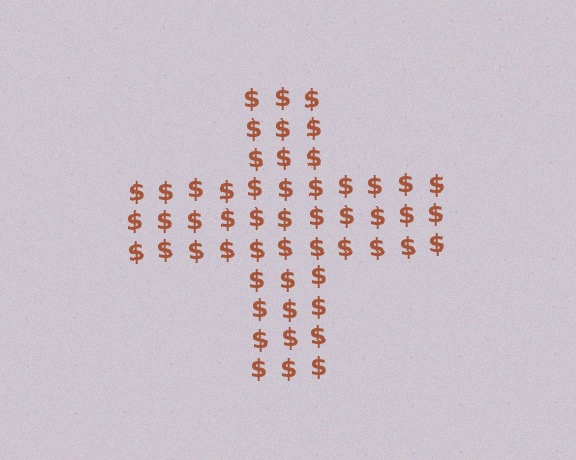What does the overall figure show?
The overall figure shows a cross.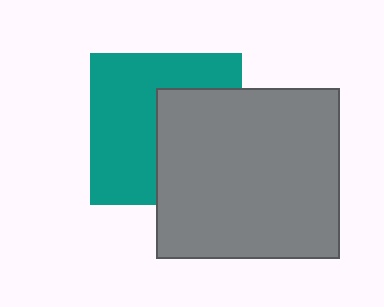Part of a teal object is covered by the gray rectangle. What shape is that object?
It is a square.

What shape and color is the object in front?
The object in front is a gray rectangle.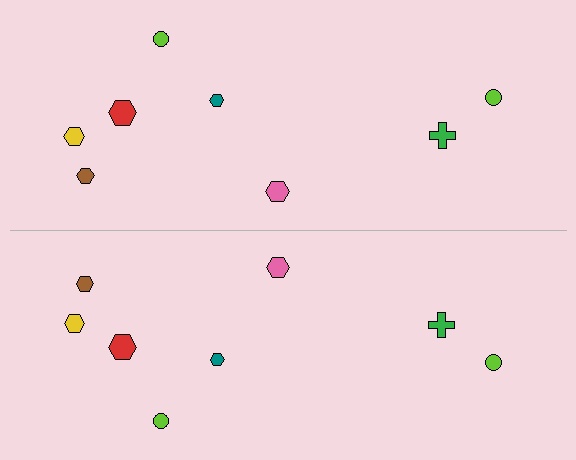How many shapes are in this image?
There are 16 shapes in this image.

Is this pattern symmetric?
Yes, this pattern has bilateral (reflection) symmetry.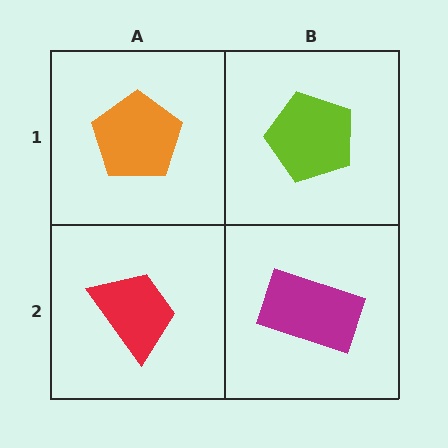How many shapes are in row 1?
2 shapes.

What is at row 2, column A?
A red trapezoid.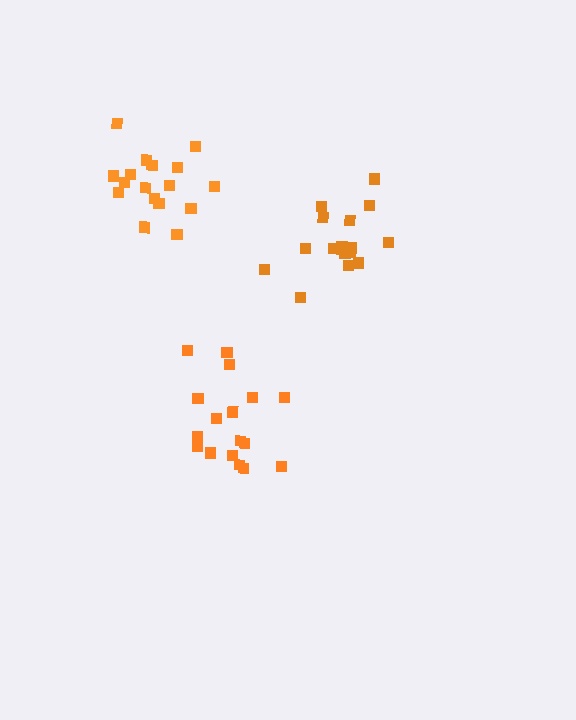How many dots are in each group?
Group 1: 18 dots, Group 2: 16 dots, Group 3: 17 dots (51 total).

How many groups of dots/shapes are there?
There are 3 groups.